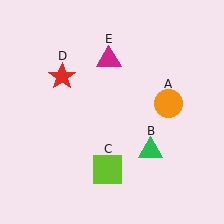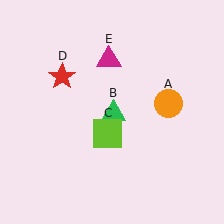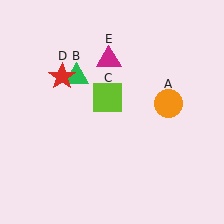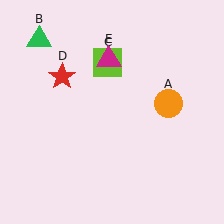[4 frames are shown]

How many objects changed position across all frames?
2 objects changed position: green triangle (object B), lime square (object C).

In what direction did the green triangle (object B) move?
The green triangle (object B) moved up and to the left.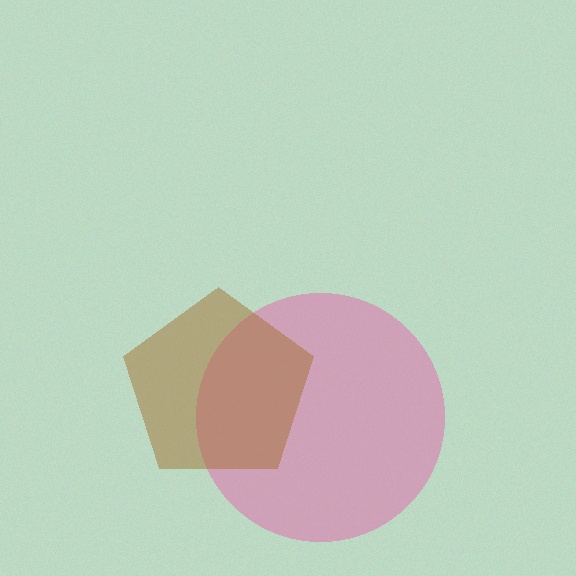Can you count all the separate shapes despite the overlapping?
Yes, there are 2 separate shapes.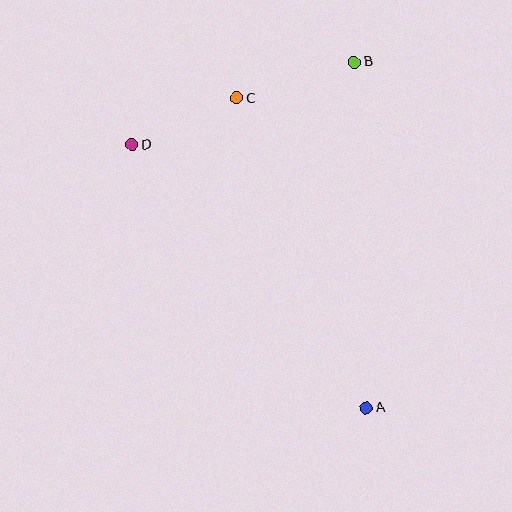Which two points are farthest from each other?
Points A and D are farthest from each other.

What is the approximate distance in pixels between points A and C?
The distance between A and C is approximately 336 pixels.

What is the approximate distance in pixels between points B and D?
The distance between B and D is approximately 237 pixels.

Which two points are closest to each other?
Points C and D are closest to each other.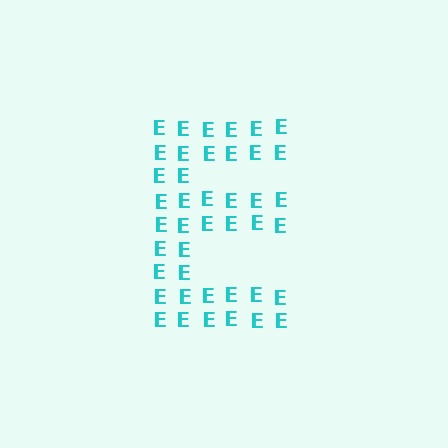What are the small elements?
The small elements are letter E's.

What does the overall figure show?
The overall figure shows the letter E.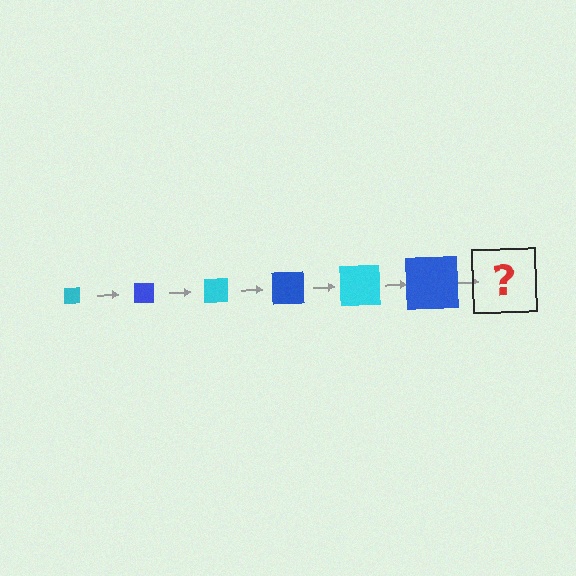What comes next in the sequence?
The next element should be a cyan square, larger than the previous one.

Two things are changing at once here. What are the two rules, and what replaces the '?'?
The two rules are that the square grows larger each step and the color cycles through cyan and blue. The '?' should be a cyan square, larger than the previous one.